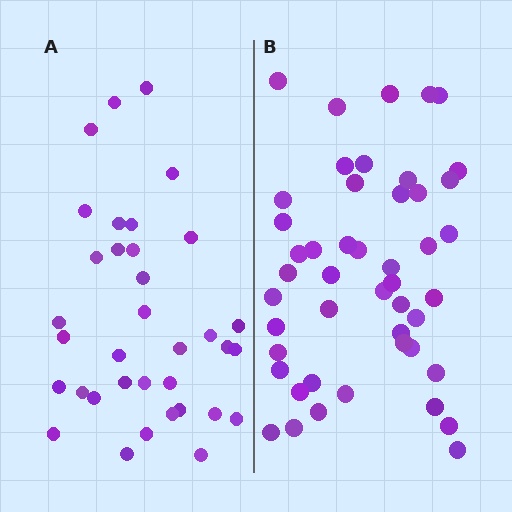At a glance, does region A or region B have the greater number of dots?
Region B (the right region) has more dots.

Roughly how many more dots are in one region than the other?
Region B has roughly 12 or so more dots than region A.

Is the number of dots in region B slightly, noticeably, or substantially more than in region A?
Region B has noticeably more, but not dramatically so. The ratio is roughly 1.3 to 1.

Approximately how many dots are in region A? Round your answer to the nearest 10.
About 40 dots. (The exact count is 35, which rounds to 40.)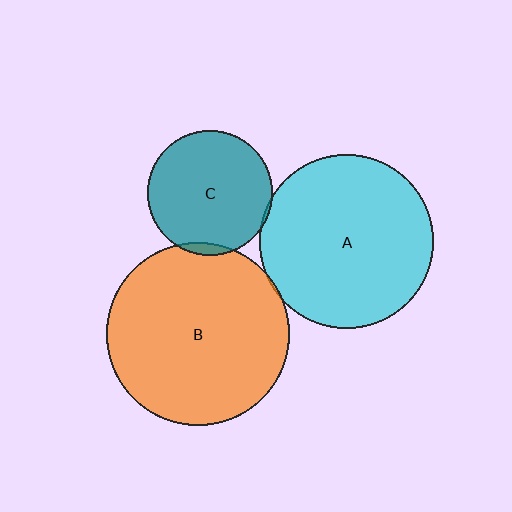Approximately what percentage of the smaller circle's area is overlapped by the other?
Approximately 5%.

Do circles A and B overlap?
Yes.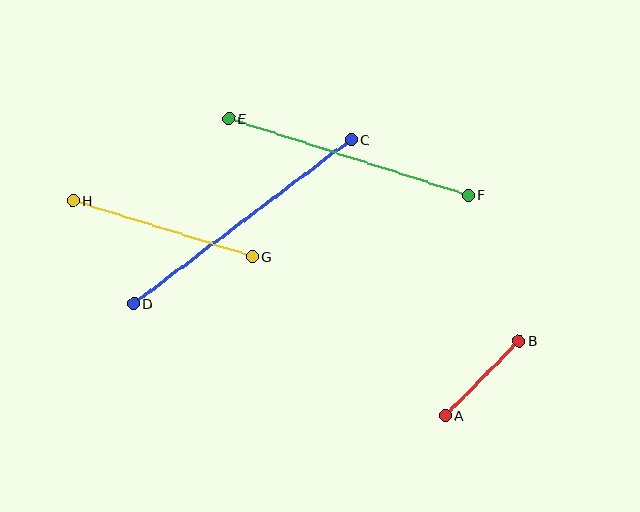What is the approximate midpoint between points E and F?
The midpoint is at approximately (348, 157) pixels.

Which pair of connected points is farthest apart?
Points C and D are farthest apart.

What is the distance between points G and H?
The distance is approximately 188 pixels.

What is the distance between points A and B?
The distance is approximately 105 pixels.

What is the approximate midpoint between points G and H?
The midpoint is at approximately (162, 229) pixels.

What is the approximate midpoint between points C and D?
The midpoint is at approximately (243, 222) pixels.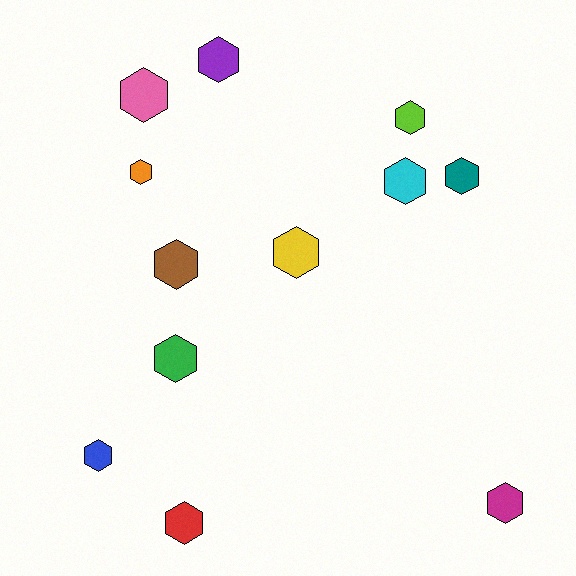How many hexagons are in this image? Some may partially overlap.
There are 12 hexagons.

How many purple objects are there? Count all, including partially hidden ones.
There is 1 purple object.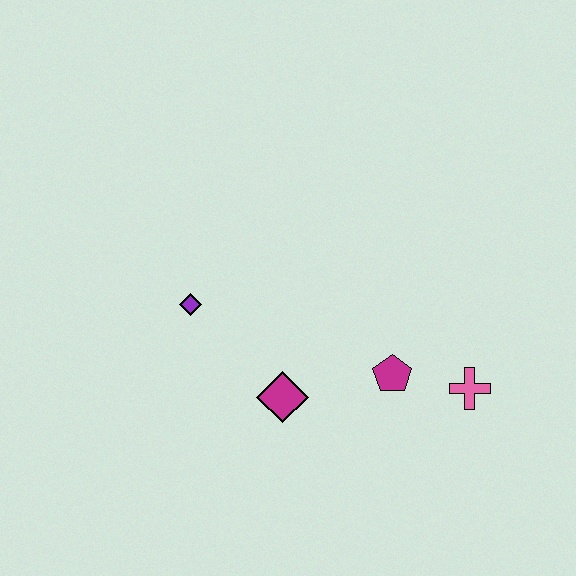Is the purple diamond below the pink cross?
No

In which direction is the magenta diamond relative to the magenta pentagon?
The magenta diamond is to the left of the magenta pentagon.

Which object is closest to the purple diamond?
The magenta diamond is closest to the purple diamond.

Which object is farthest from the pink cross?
The purple diamond is farthest from the pink cross.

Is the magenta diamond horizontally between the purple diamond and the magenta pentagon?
Yes